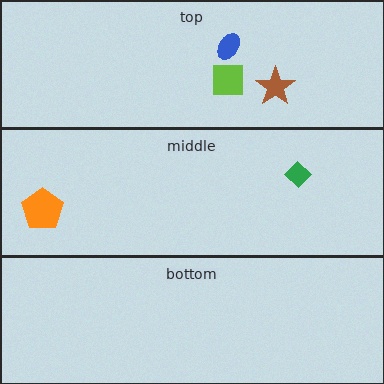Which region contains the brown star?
The top region.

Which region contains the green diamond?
The middle region.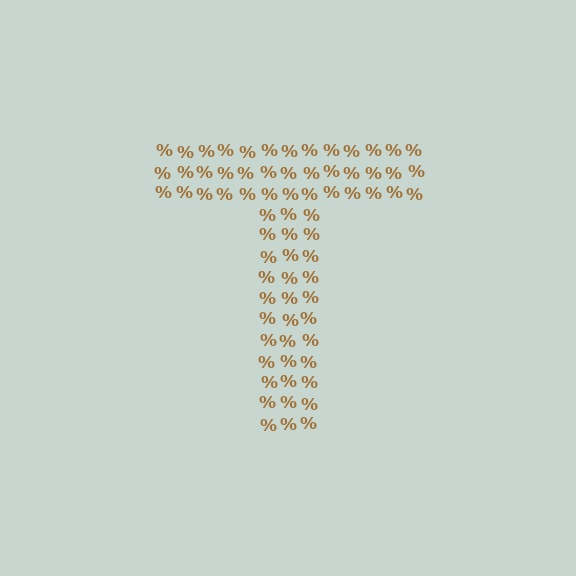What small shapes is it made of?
It is made of small percent signs.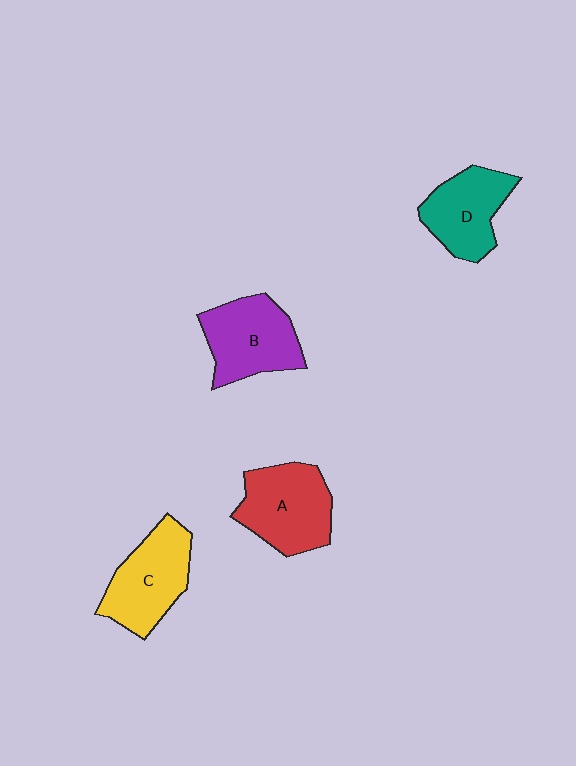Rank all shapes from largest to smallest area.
From largest to smallest: A (red), C (yellow), B (purple), D (teal).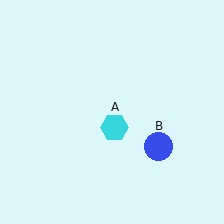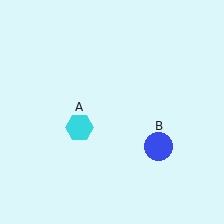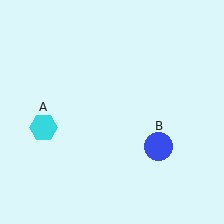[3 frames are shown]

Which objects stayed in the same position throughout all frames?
Blue circle (object B) remained stationary.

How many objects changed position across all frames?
1 object changed position: cyan hexagon (object A).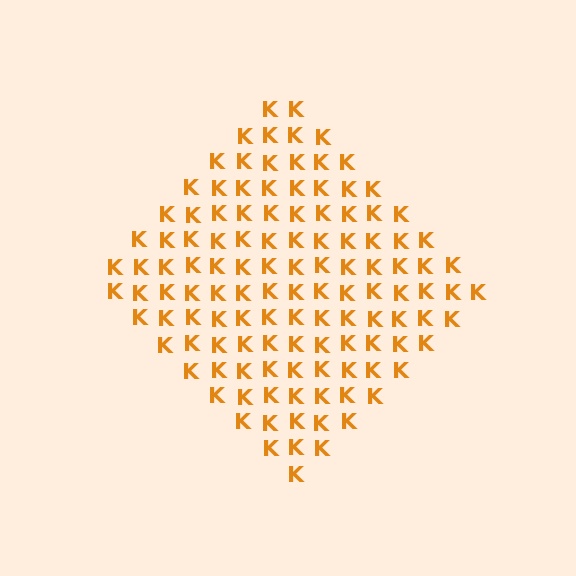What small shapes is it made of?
It is made of small letter K's.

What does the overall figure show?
The overall figure shows a diamond.